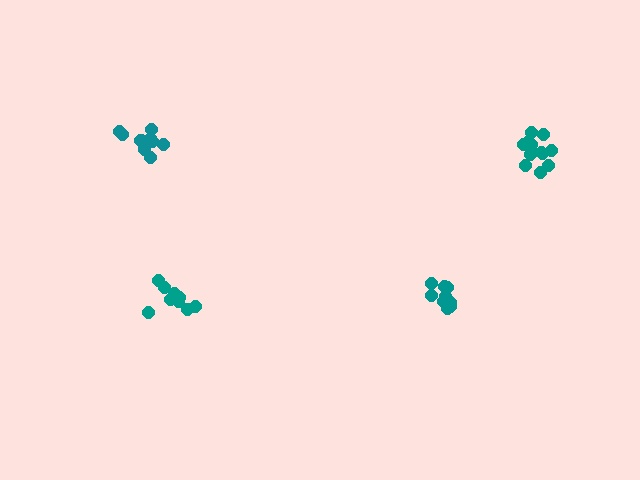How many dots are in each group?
Group 1: 9 dots, Group 2: 11 dots, Group 3: 9 dots, Group 4: 13 dots (42 total).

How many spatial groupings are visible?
There are 4 spatial groupings.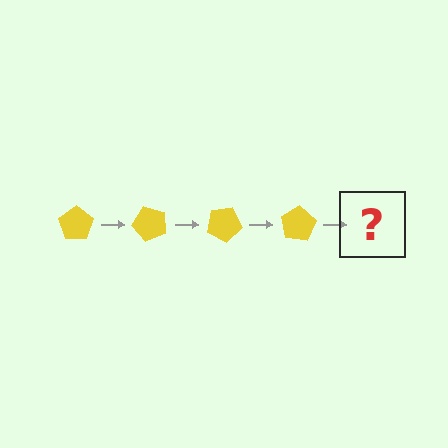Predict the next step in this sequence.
The next step is a yellow pentagon rotated 200 degrees.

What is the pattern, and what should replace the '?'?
The pattern is that the pentagon rotates 50 degrees each step. The '?' should be a yellow pentagon rotated 200 degrees.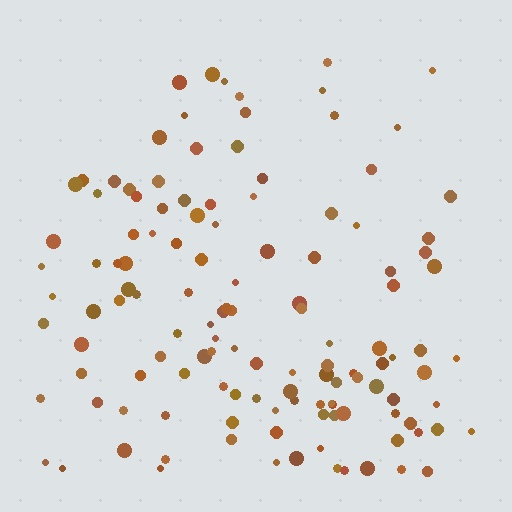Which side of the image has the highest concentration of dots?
The bottom.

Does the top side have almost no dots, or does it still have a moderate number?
Still a moderate number, just noticeably fewer than the bottom.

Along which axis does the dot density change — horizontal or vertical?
Vertical.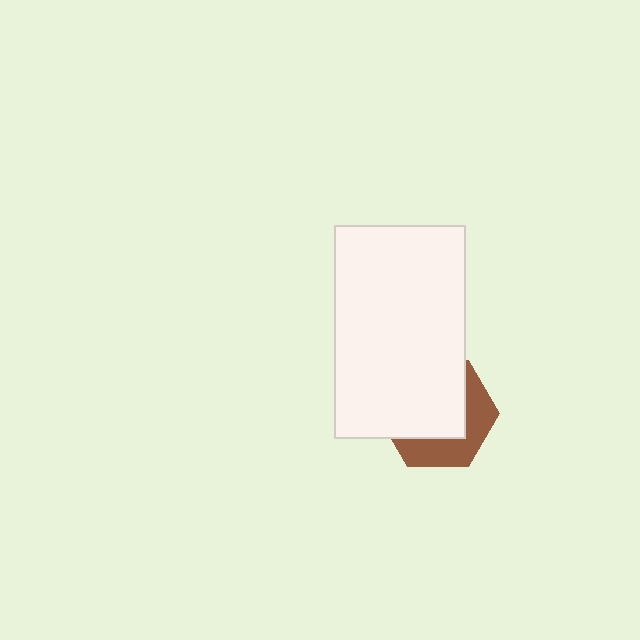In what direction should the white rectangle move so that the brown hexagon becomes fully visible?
The white rectangle should move toward the upper-left. That is the shortest direction to clear the overlap and leave the brown hexagon fully visible.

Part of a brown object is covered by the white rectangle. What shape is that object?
It is a hexagon.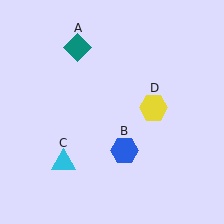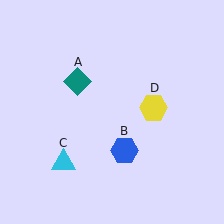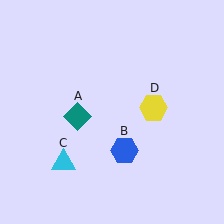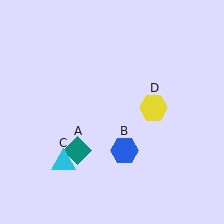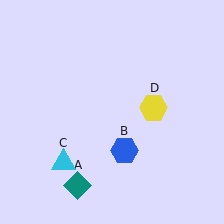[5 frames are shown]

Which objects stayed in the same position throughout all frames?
Blue hexagon (object B) and cyan triangle (object C) and yellow hexagon (object D) remained stationary.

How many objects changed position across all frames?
1 object changed position: teal diamond (object A).